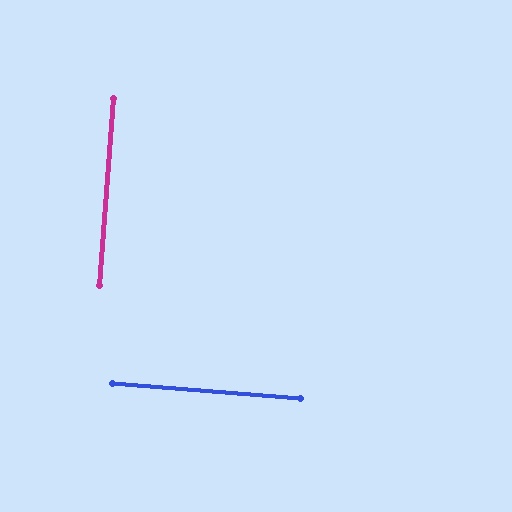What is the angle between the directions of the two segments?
Approximately 90 degrees.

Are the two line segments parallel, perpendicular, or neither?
Perpendicular — they meet at approximately 90°.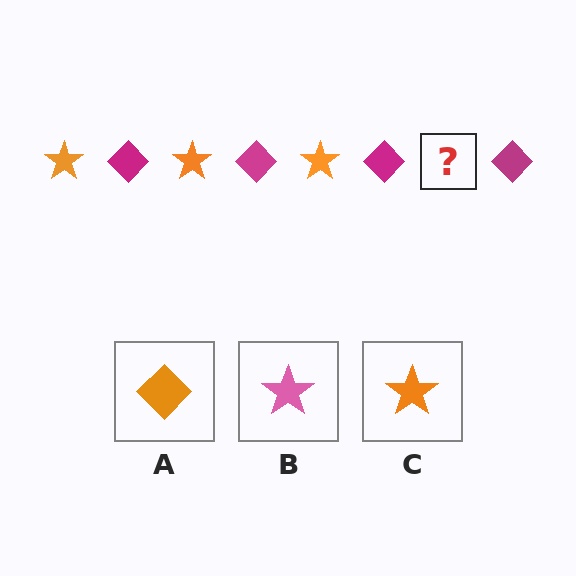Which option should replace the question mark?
Option C.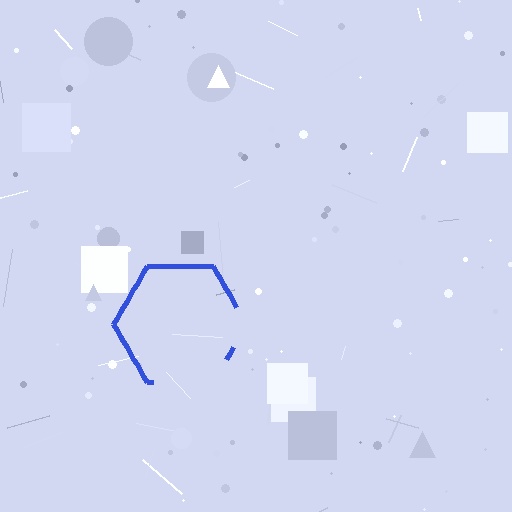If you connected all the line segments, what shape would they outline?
They would outline a hexagon.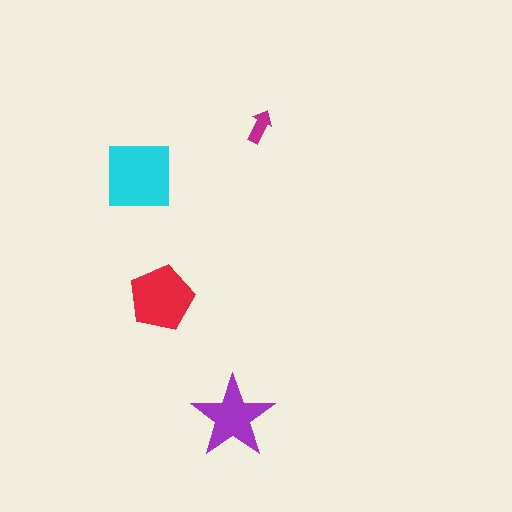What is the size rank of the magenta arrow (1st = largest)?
4th.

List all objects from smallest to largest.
The magenta arrow, the purple star, the red pentagon, the cyan square.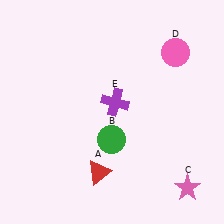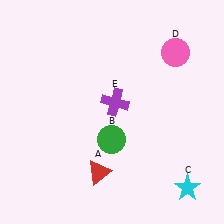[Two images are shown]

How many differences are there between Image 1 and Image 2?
There is 1 difference between the two images.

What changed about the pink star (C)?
In Image 1, C is pink. In Image 2, it changed to cyan.